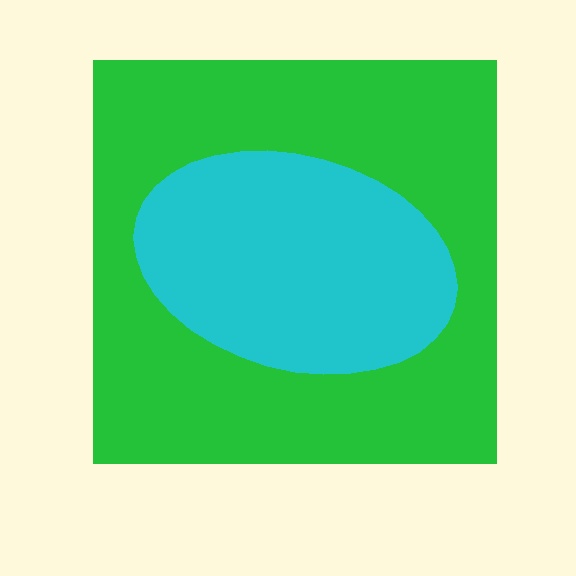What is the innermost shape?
The cyan ellipse.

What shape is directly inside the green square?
The cyan ellipse.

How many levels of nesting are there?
2.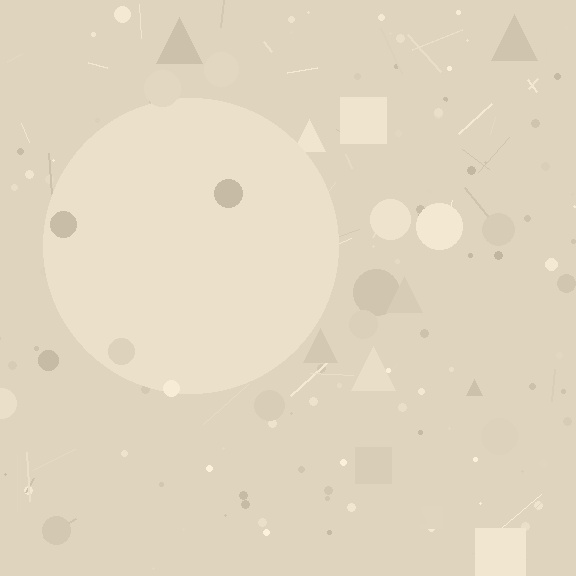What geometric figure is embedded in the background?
A circle is embedded in the background.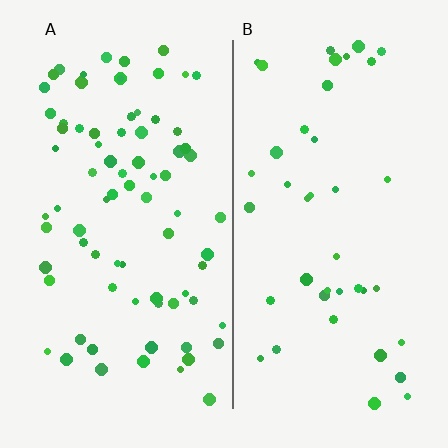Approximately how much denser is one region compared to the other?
Approximately 1.9× — region A over region B.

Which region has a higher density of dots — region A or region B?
A (the left).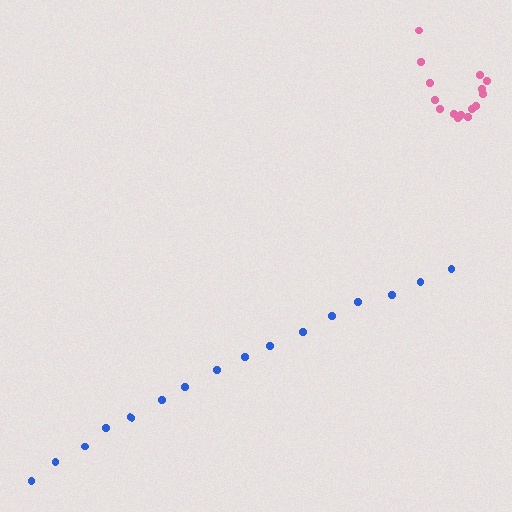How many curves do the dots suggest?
There are 2 distinct paths.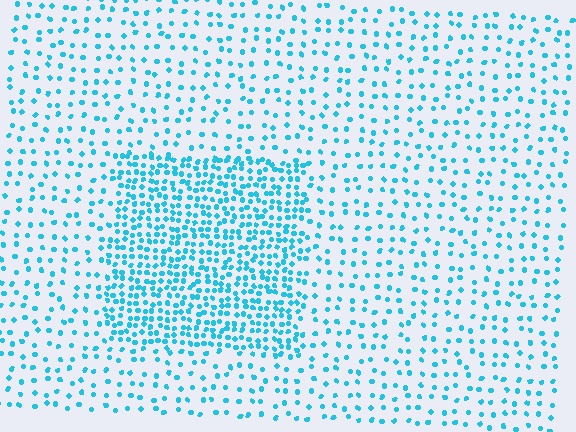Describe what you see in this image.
The image contains small cyan elements arranged at two different densities. A rectangle-shaped region is visible where the elements are more densely packed than the surrounding area.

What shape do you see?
I see a rectangle.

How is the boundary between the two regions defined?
The boundary is defined by a change in element density (approximately 2.5x ratio). All elements are the same color, size, and shape.